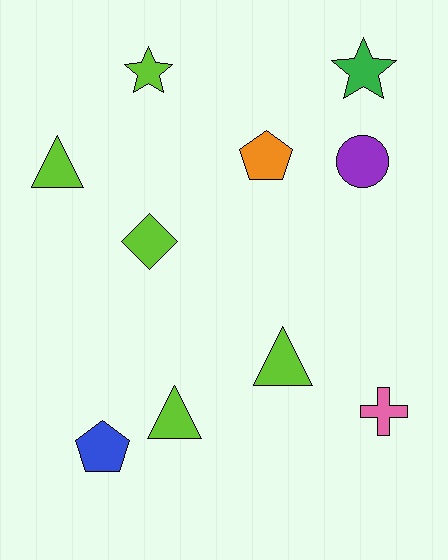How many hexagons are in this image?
There are no hexagons.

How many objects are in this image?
There are 10 objects.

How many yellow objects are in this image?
There are no yellow objects.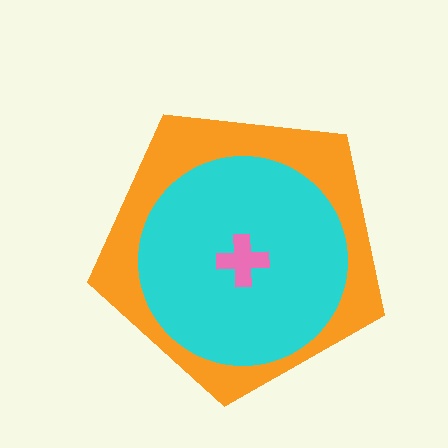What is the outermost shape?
The orange pentagon.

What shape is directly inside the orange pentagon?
The cyan circle.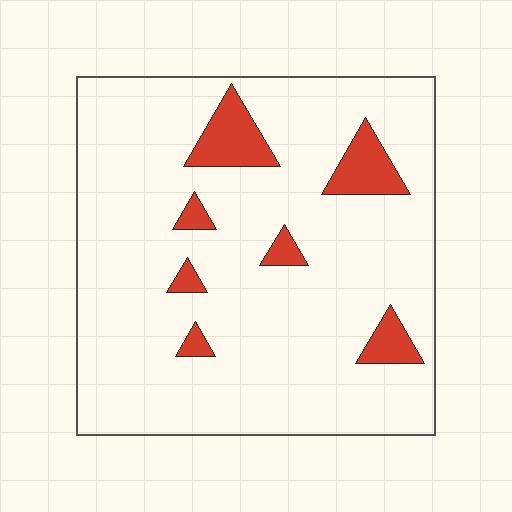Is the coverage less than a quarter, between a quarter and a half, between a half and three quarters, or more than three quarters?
Less than a quarter.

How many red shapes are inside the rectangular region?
7.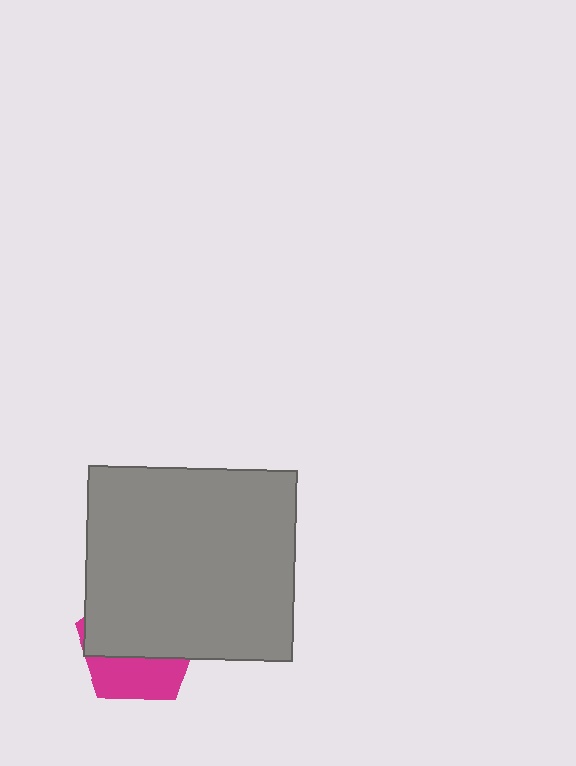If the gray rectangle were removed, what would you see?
You would see the complete magenta pentagon.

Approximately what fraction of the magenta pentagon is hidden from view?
Roughly 62% of the magenta pentagon is hidden behind the gray rectangle.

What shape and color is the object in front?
The object in front is a gray rectangle.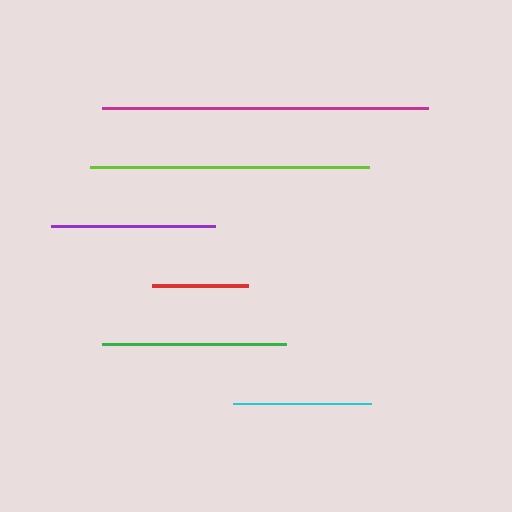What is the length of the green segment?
The green segment is approximately 185 pixels long.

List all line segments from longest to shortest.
From longest to shortest: magenta, lime, green, purple, cyan, red.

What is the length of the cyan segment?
The cyan segment is approximately 138 pixels long.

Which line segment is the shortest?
The red line is the shortest at approximately 96 pixels.